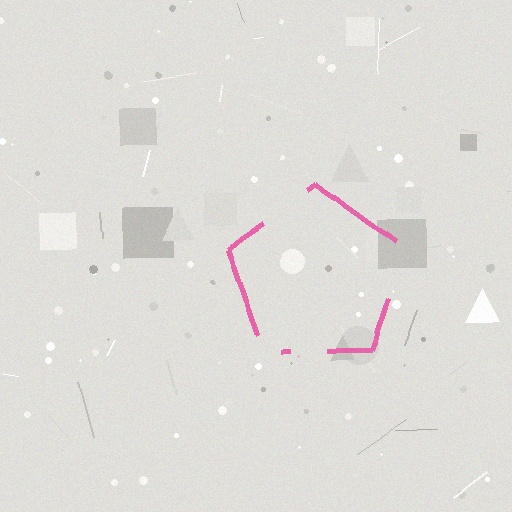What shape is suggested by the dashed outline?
The dashed outline suggests a pentagon.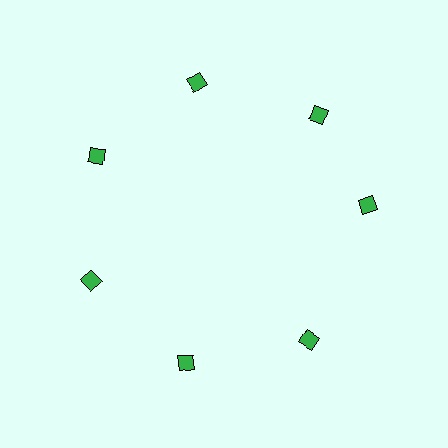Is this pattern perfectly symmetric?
No. The 7 green diamonds are arranged in a ring, but one element near the 3 o'clock position is rotated out of alignment along the ring, breaking the 7-fold rotational symmetry.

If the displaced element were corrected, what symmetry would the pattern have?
It would have 7-fold rotational symmetry — the pattern would map onto itself every 51 degrees.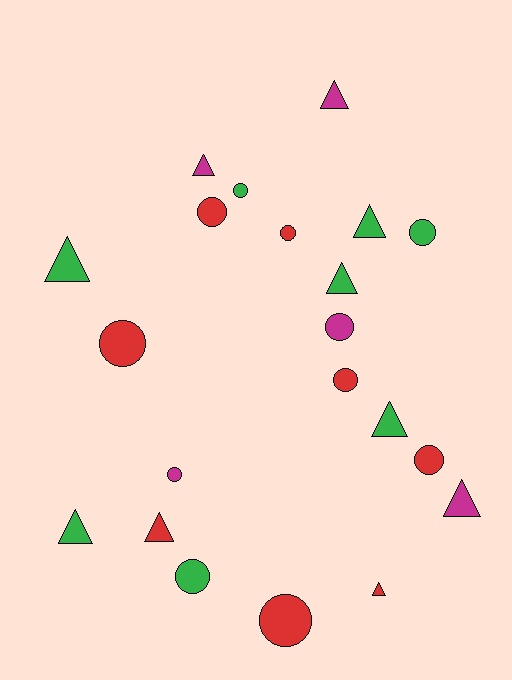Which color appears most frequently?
Green, with 8 objects.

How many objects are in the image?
There are 21 objects.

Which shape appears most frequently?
Circle, with 11 objects.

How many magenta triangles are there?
There are 3 magenta triangles.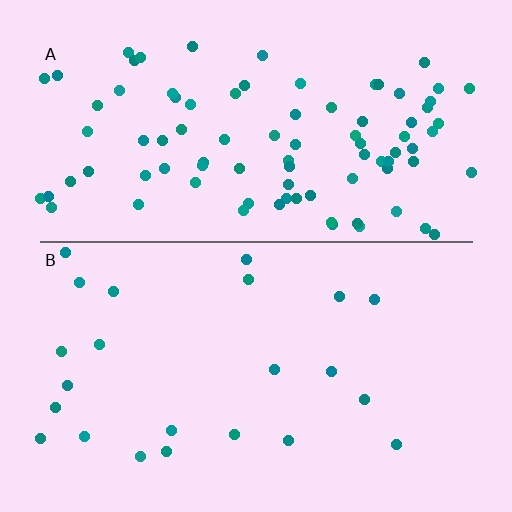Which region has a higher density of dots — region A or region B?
A (the top).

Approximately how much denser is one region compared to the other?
Approximately 4.0× — region A over region B.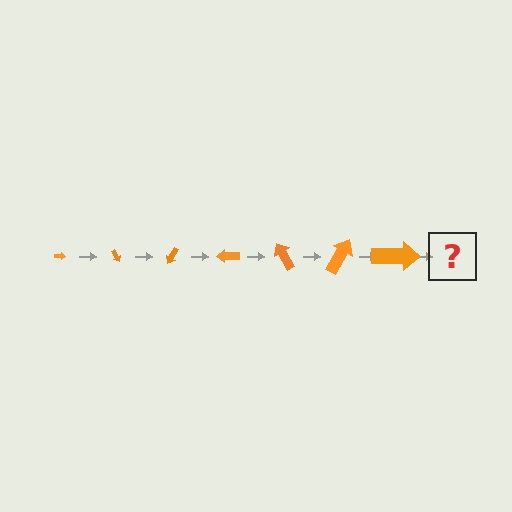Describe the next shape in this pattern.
It should be an arrow, larger than the previous one and rotated 420 degrees from the start.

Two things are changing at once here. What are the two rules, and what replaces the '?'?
The two rules are that the arrow grows larger each step and it rotates 60 degrees each step. The '?' should be an arrow, larger than the previous one and rotated 420 degrees from the start.